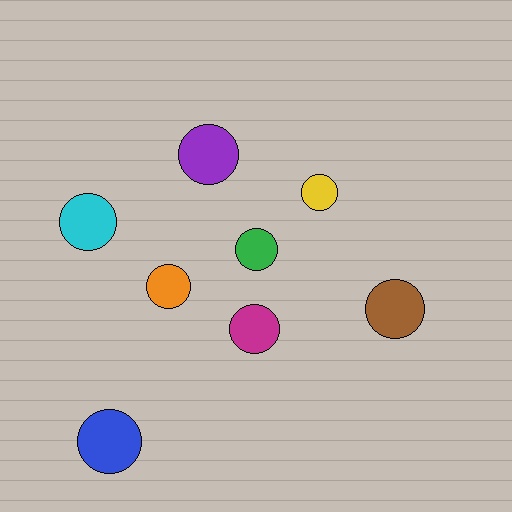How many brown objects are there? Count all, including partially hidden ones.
There is 1 brown object.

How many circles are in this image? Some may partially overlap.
There are 8 circles.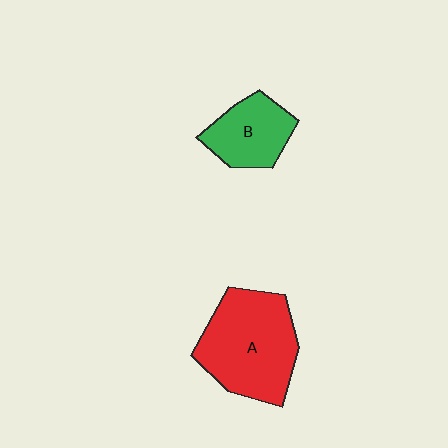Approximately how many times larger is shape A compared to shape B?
Approximately 1.8 times.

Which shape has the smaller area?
Shape B (green).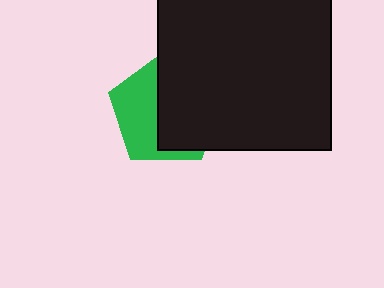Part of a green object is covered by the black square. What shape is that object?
It is a pentagon.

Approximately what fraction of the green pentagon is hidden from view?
Roughly 56% of the green pentagon is hidden behind the black square.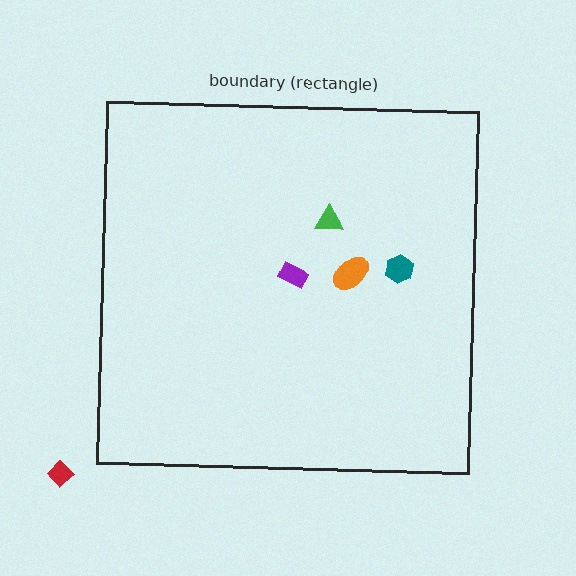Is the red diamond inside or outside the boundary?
Outside.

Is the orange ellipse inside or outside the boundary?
Inside.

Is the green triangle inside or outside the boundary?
Inside.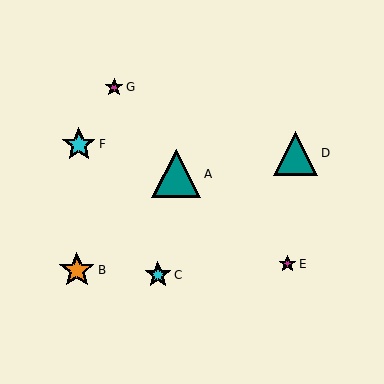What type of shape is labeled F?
Shape F is a cyan star.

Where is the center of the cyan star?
The center of the cyan star is at (79, 144).